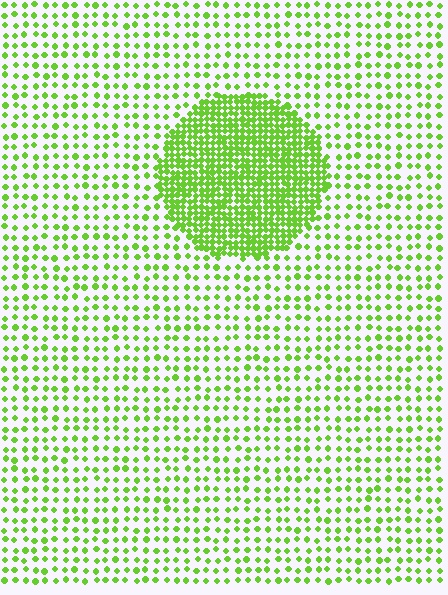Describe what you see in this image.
The image contains small lime elements arranged at two different densities. A circle-shaped region is visible where the elements are more densely packed than the surrounding area.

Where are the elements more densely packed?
The elements are more densely packed inside the circle boundary.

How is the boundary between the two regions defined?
The boundary is defined by a change in element density (approximately 3.0x ratio). All elements are the same color, size, and shape.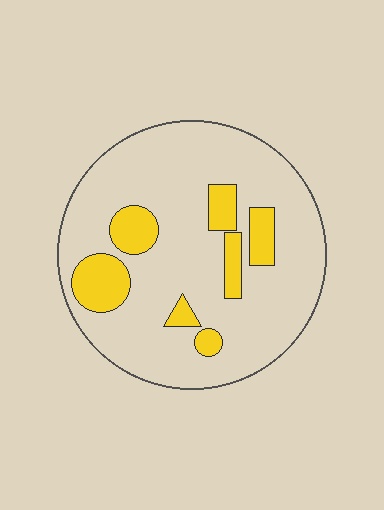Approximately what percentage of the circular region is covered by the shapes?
Approximately 20%.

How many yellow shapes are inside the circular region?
7.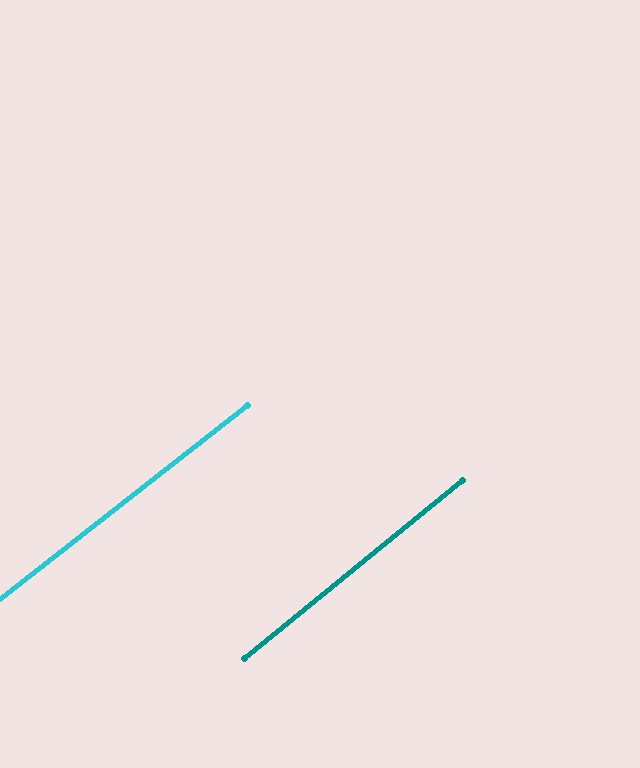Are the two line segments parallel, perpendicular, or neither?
Parallel — their directions differ by only 1.2°.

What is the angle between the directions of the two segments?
Approximately 1 degree.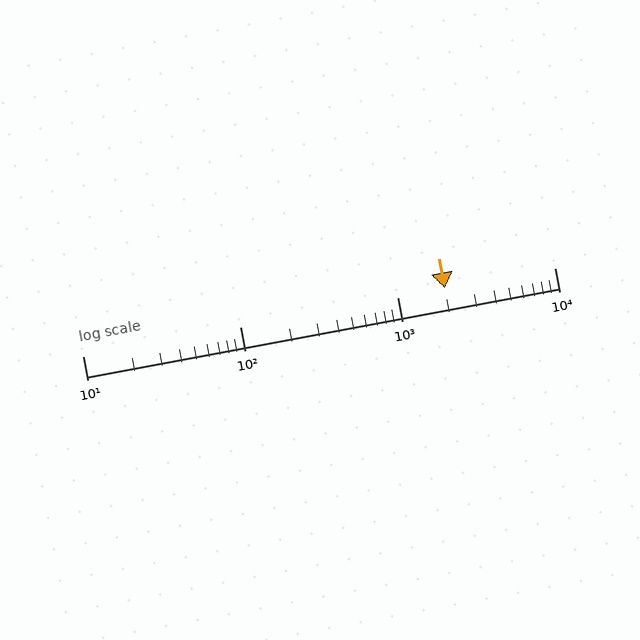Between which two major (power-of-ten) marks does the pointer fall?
The pointer is between 1000 and 10000.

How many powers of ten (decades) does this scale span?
The scale spans 3 decades, from 10 to 10000.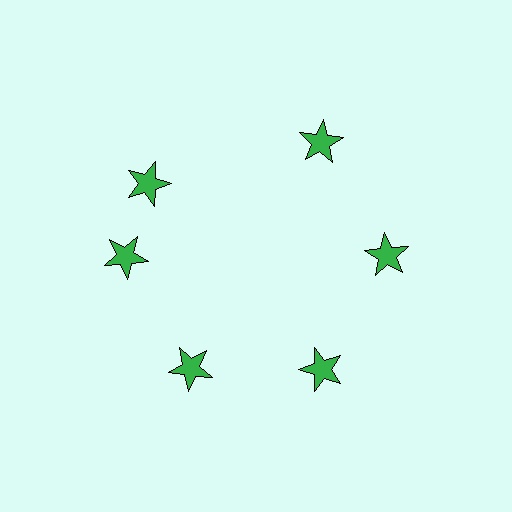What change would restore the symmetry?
The symmetry would be restored by rotating it back into even spacing with its neighbors so that all 6 stars sit at equal angles and equal distance from the center.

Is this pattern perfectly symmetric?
No. The 6 green stars are arranged in a ring, but one element near the 11 o'clock position is rotated out of alignment along the ring, breaking the 6-fold rotational symmetry.